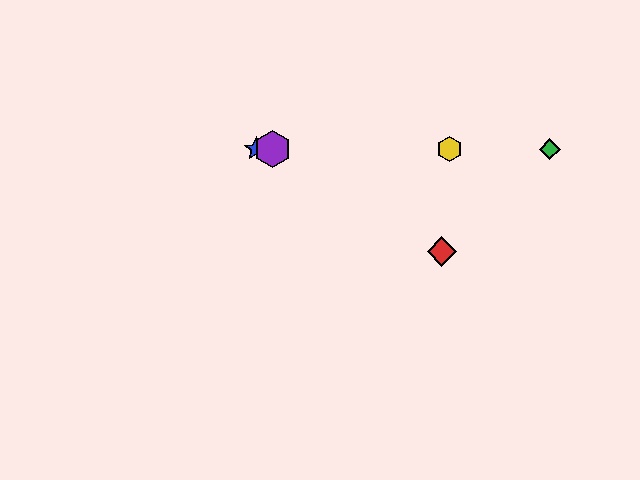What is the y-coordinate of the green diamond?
The green diamond is at y≈149.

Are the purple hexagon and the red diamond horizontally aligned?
No, the purple hexagon is at y≈149 and the red diamond is at y≈251.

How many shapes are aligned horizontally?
4 shapes (the blue star, the green diamond, the yellow hexagon, the purple hexagon) are aligned horizontally.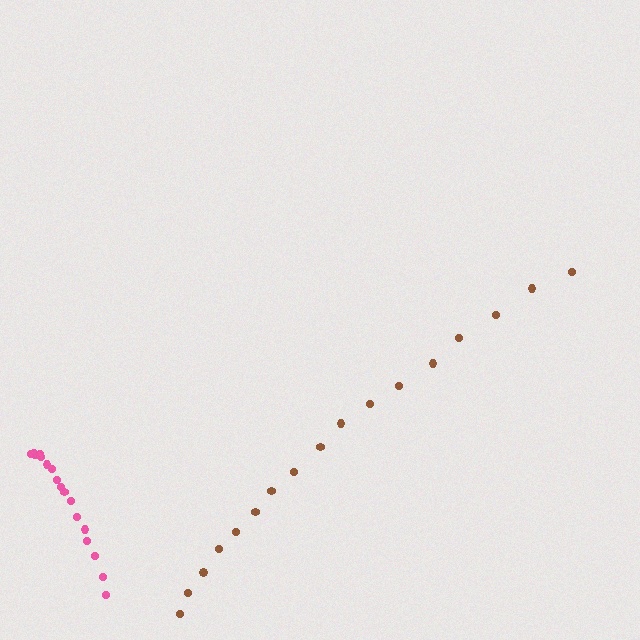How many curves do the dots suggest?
There are 2 distinct paths.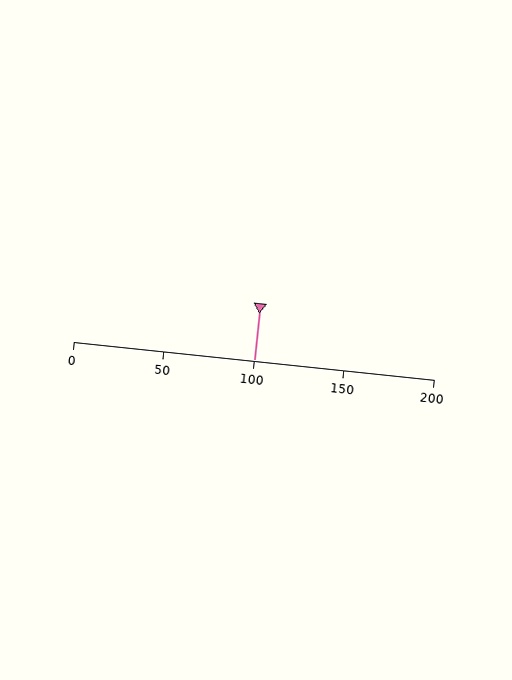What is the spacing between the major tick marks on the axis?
The major ticks are spaced 50 apart.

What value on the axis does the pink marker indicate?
The marker indicates approximately 100.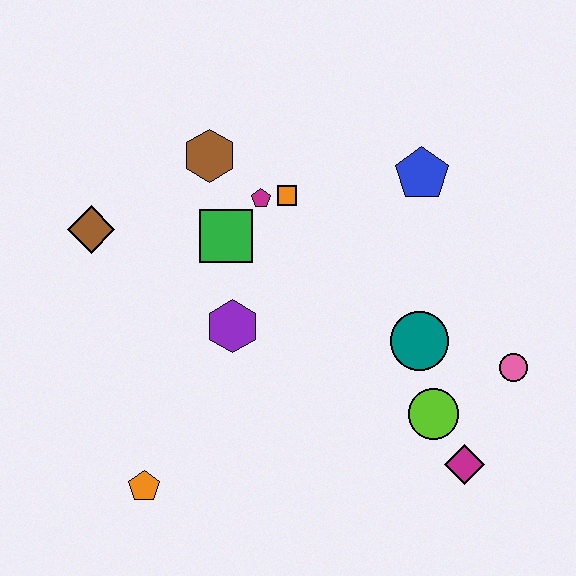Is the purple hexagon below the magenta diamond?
No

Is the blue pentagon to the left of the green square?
No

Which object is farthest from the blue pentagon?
The orange pentagon is farthest from the blue pentagon.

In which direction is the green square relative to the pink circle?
The green square is to the left of the pink circle.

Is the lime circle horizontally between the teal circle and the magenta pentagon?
No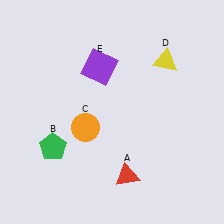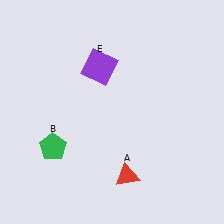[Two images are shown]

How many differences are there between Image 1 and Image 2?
There are 2 differences between the two images.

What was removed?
The yellow triangle (D), the orange circle (C) were removed in Image 2.